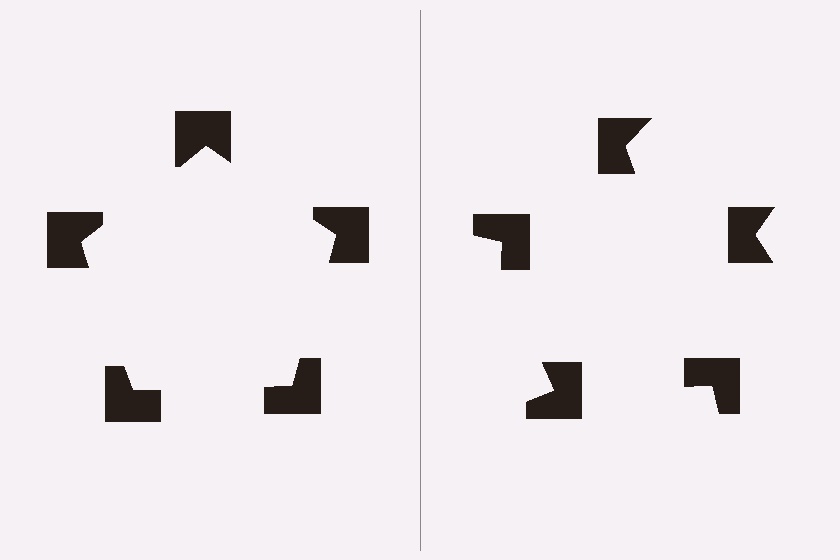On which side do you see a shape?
An illusory pentagon appears on the left side. On the right side the wedge cuts are rotated, so no coherent shape forms.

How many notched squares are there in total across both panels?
10 — 5 on each side.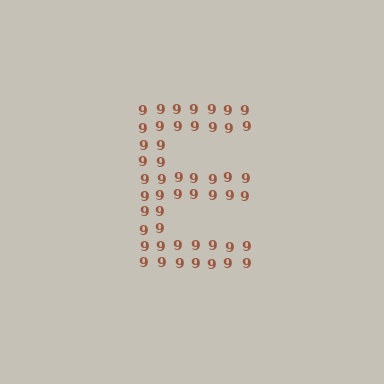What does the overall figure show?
The overall figure shows the letter E.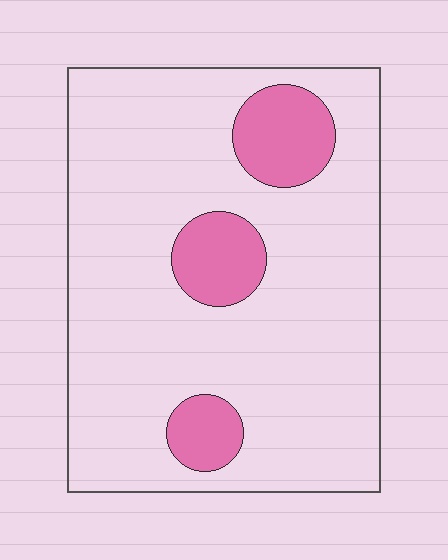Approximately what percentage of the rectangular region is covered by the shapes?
Approximately 15%.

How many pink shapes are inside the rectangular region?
3.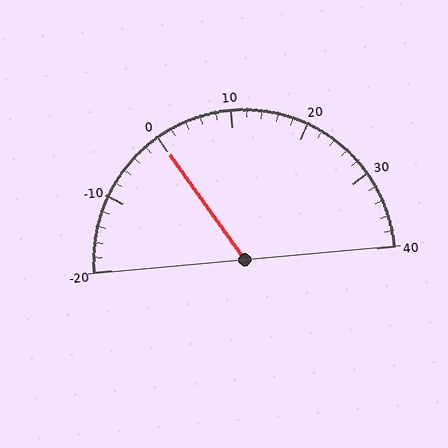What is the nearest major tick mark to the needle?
The nearest major tick mark is 0.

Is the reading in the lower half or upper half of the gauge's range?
The reading is in the lower half of the range (-20 to 40).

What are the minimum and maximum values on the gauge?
The gauge ranges from -20 to 40.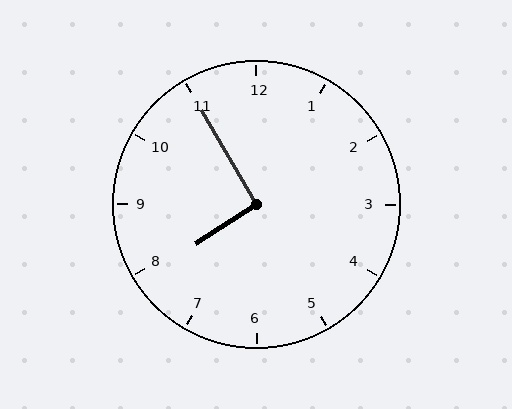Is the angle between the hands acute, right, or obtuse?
It is right.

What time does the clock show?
7:55.